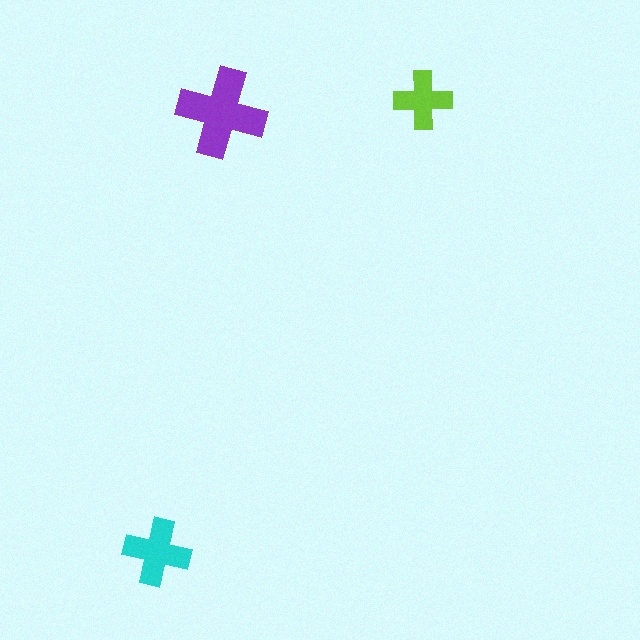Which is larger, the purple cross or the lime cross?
The purple one.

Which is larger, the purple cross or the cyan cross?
The purple one.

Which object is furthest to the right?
The lime cross is rightmost.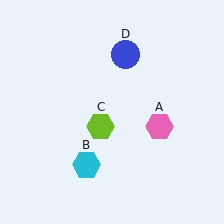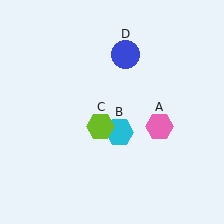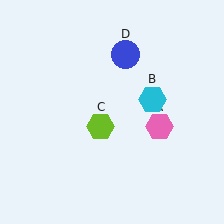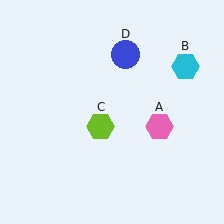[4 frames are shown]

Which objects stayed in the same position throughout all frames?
Pink hexagon (object A) and lime hexagon (object C) and blue circle (object D) remained stationary.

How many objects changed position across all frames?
1 object changed position: cyan hexagon (object B).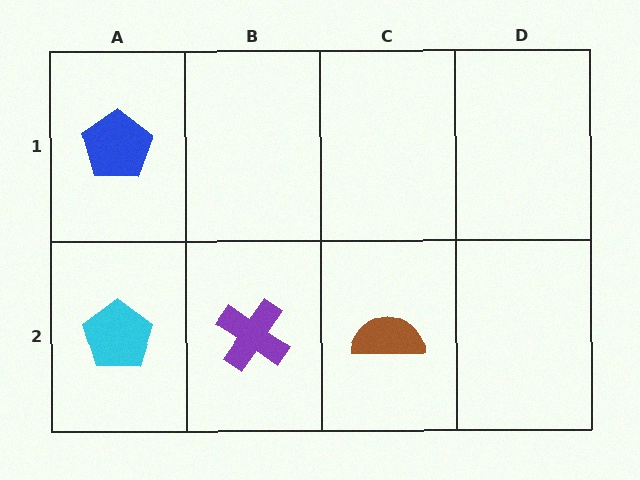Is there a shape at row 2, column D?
No, that cell is empty.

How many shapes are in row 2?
3 shapes.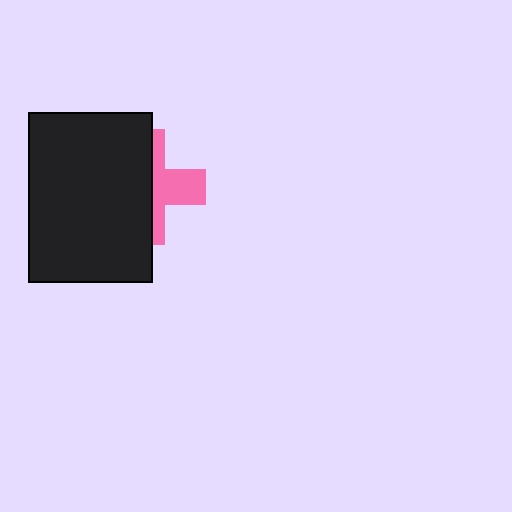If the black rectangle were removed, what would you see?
You would see the complete pink cross.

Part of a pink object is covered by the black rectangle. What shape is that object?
It is a cross.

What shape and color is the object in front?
The object in front is a black rectangle.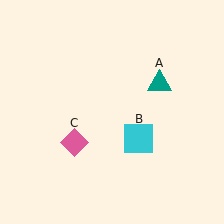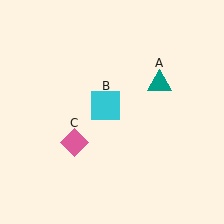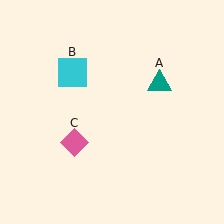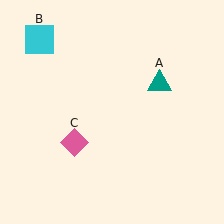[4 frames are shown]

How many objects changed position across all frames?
1 object changed position: cyan square (object B).